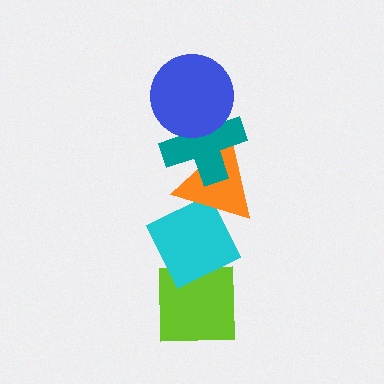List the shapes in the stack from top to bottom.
From top to bottom: the blue circle, the teal cross, the orange triangle, the cyan diamond, the lime square.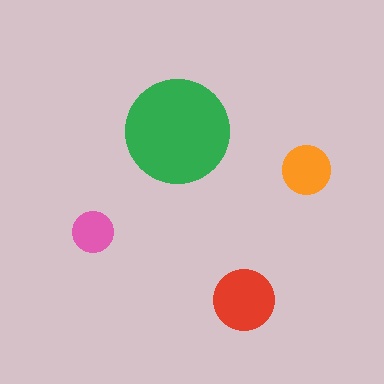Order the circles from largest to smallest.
the green one, the red one, the orange one, the pink one.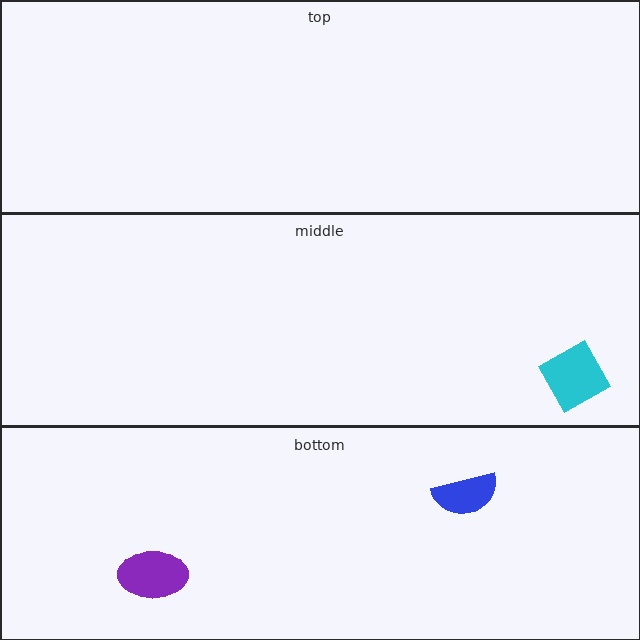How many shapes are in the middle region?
1.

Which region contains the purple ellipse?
The bottom region.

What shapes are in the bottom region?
The purple ellipse, the blue semicircle.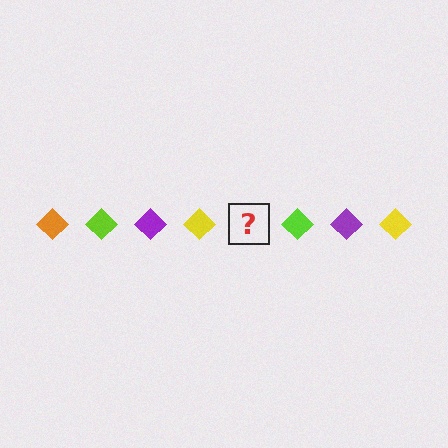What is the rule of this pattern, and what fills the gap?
The rule is that the pattern cycles through orange, lime, purple, yellow diamonds. The gap should be filled with an orange diamond.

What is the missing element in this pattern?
The missing element is an orange diamond.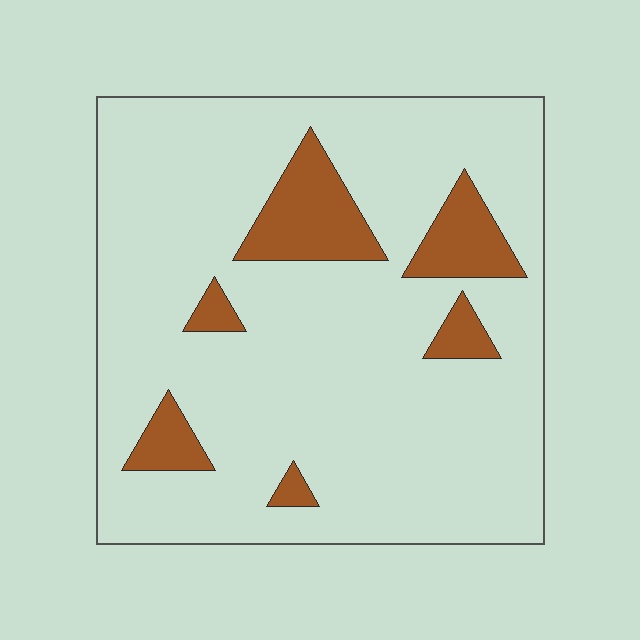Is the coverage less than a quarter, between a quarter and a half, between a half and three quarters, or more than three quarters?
Less than a quarter.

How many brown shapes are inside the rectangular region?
6.